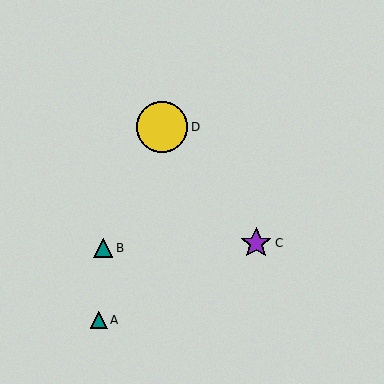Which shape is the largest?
The yellow circle (labeled D) is the largest.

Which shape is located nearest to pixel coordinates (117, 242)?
The teal triangle (labeled B) at (103, 248) is nearest to that location.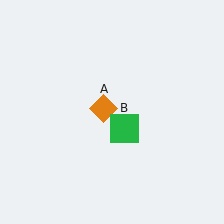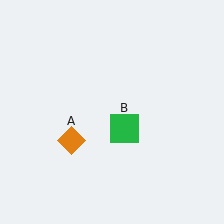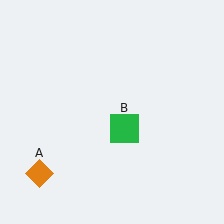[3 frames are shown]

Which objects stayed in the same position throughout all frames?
Green square (object B) remained stationary.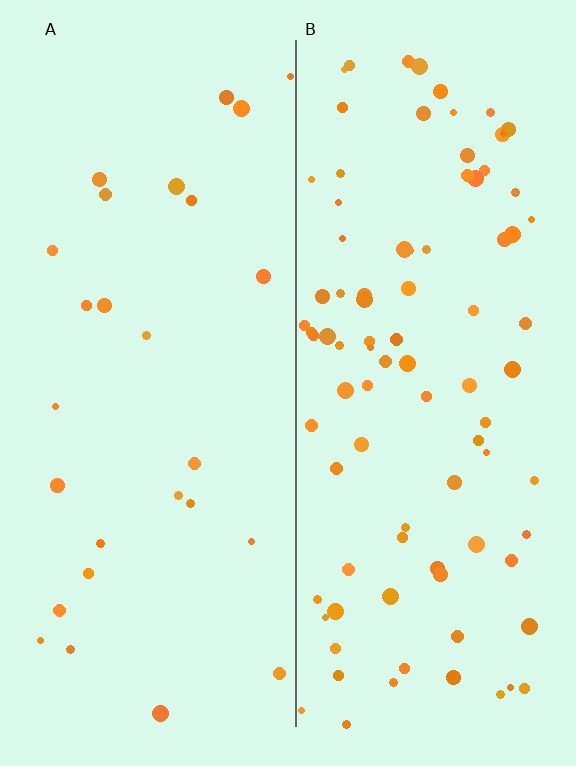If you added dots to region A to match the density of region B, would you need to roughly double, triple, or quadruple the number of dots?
Approximately triple.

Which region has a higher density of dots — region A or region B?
B (the right).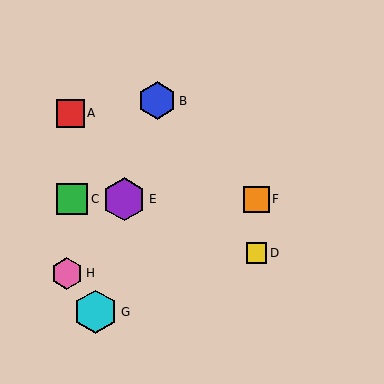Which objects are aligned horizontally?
Objects C, E, F are aligned horizontally.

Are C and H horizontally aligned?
No, C is at y≈199 and H is at y≈273.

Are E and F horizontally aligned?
Yes, both are at y≈199.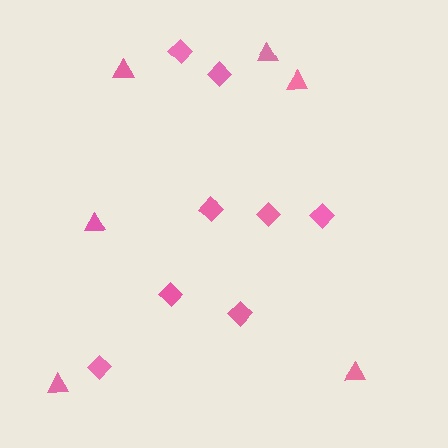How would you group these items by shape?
There are 2 groups: one group of diamonds (8) and one group of triangles (6).